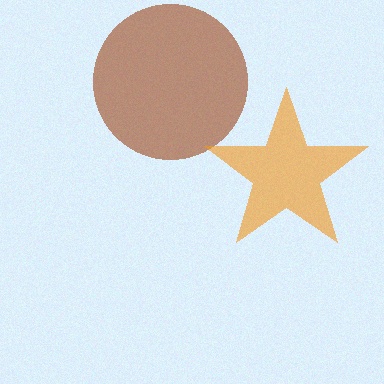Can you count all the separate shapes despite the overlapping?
Yes, there are 2 separate shapes.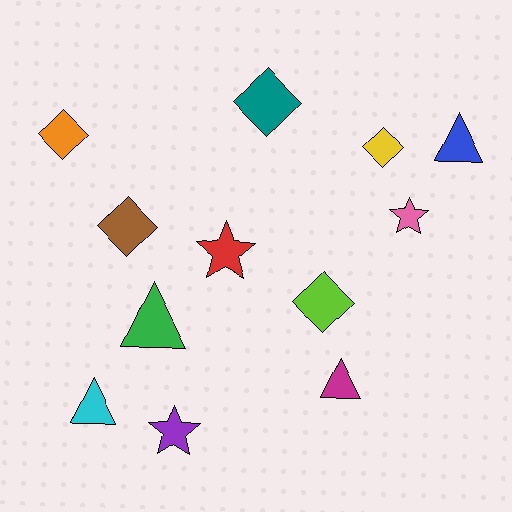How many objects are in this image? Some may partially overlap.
There are 12 objects.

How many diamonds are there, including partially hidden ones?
There are 5 diamonds.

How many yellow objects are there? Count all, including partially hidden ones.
There is 1 yellow object.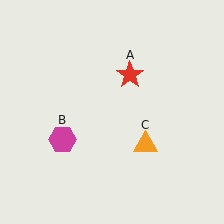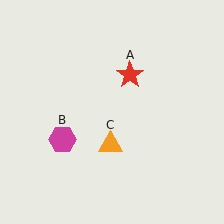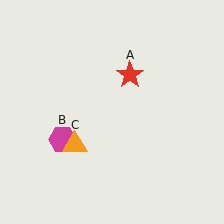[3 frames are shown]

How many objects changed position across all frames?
1 object changed position: orange triangle (object C).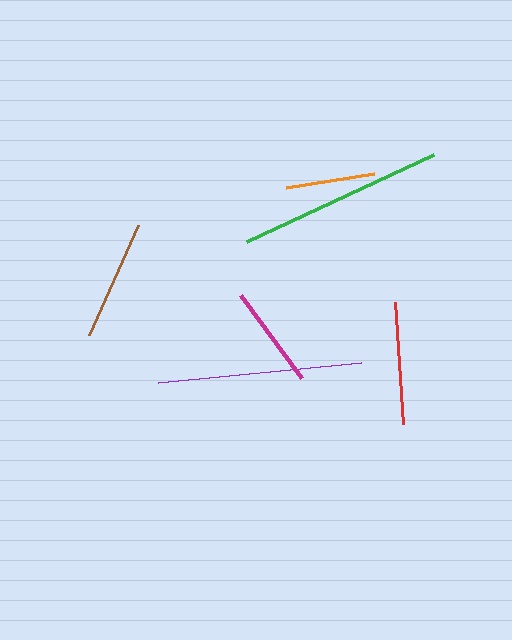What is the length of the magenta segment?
The magenta segment is approximately 103 pixels long.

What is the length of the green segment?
The green segment is approximately 206 pixels long.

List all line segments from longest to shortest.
From longest to shortest: green, purple, red, brown, magenta, orange.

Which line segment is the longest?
The green line is the longest at approximately 206 pixels.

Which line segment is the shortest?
The orange line is the shortest at approximately 90 pixels.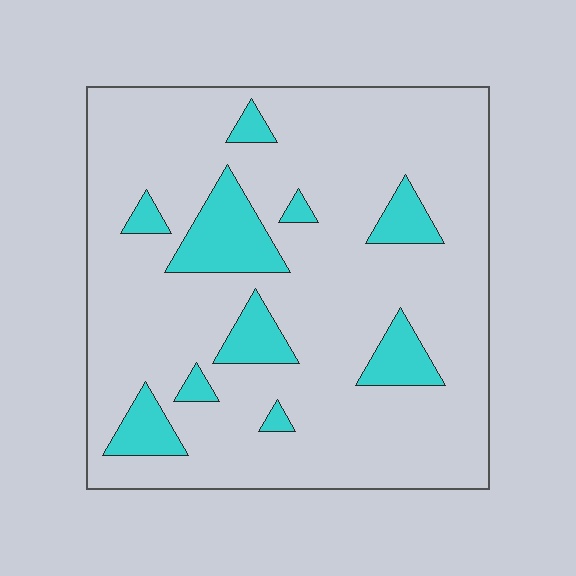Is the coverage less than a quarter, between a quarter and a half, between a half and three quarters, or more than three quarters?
Less than a quarter.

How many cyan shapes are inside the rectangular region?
10.